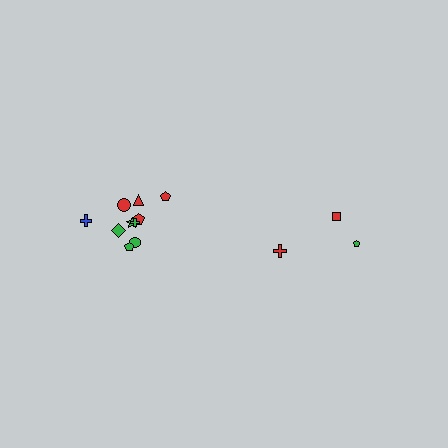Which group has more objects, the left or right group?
The left group.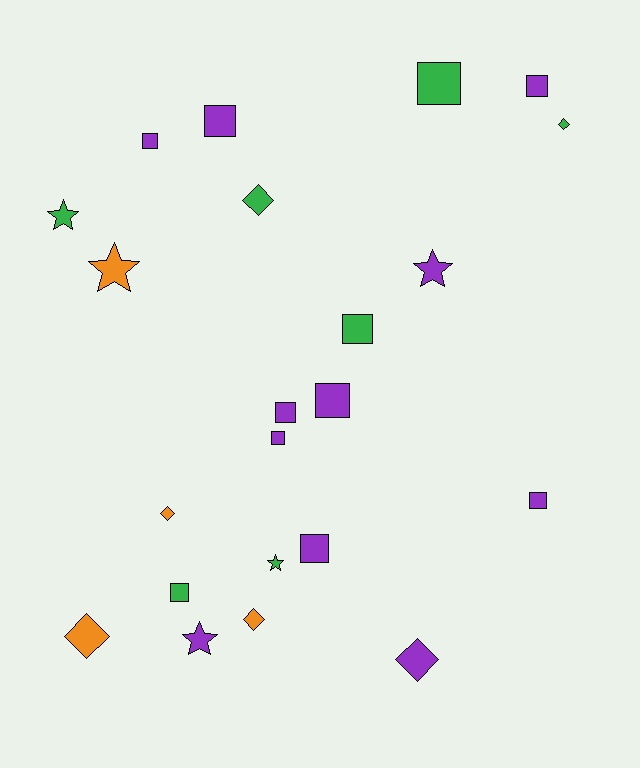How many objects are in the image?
There are 22 objects.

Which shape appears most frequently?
Square, with 11 objects.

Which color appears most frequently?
Purple, with 11 objects.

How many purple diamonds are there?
There is 1 purple diamond.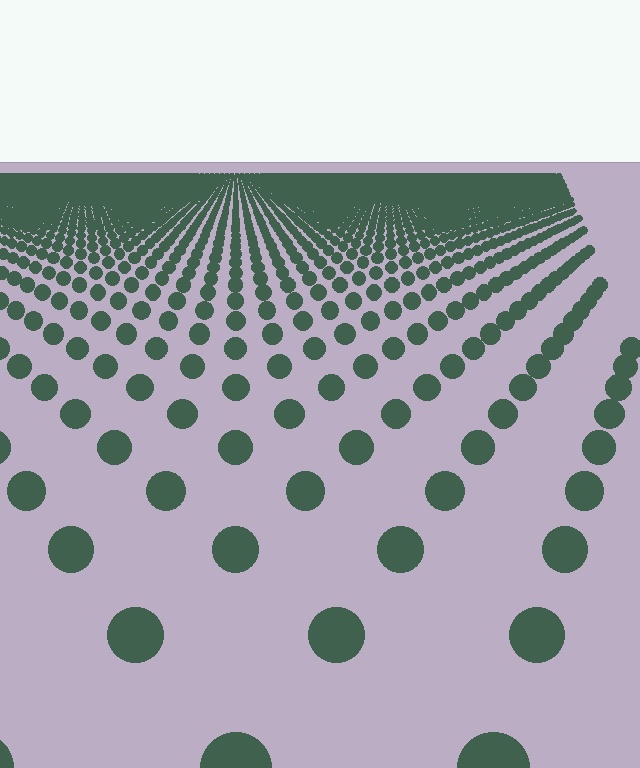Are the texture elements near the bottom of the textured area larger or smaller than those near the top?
Larger. Near the bottom, elements are closer to the viewer and appear at a bigger on-screen size.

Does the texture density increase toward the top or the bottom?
Density increases toward the top.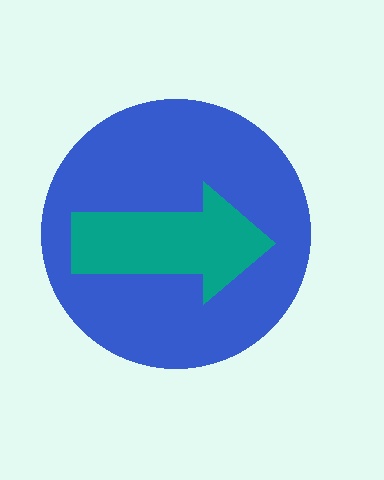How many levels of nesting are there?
2.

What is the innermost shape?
The teal arrow.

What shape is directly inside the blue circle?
The teal arrow.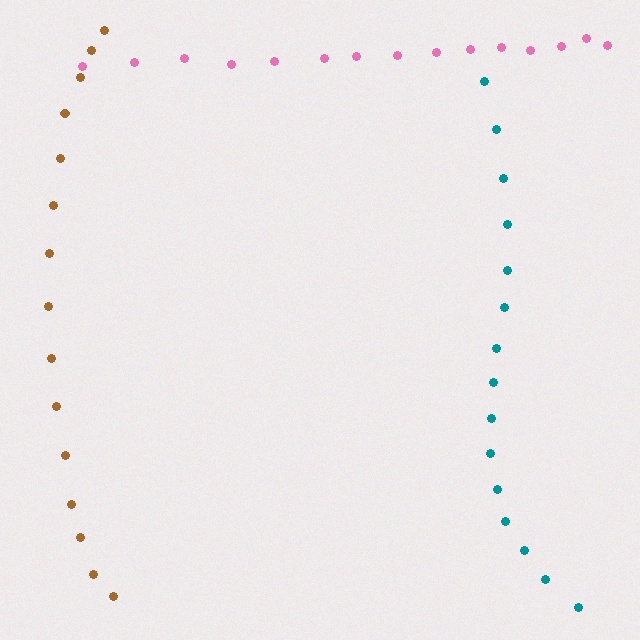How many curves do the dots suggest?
There are 3 distinct paths.